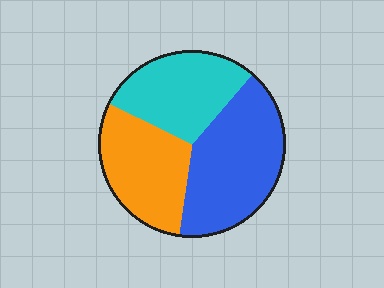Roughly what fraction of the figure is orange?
Orange takes up between a sixth and a third of the figure.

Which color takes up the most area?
Blue, at roughly 40%.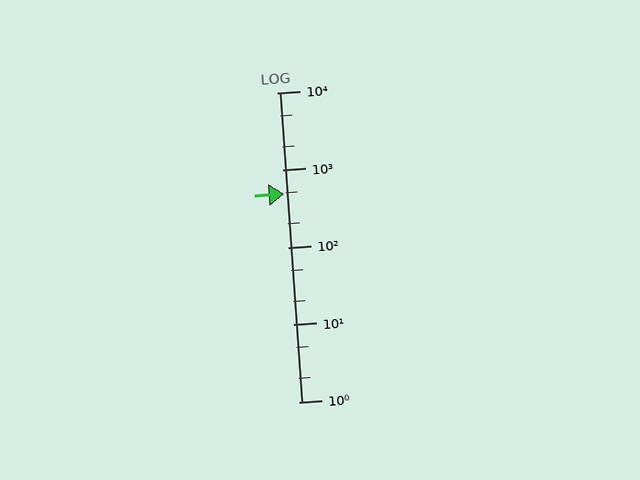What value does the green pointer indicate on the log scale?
The pointer indicates approximately 490.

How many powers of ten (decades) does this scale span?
The scale spans 4 decades, from 1 to 10000.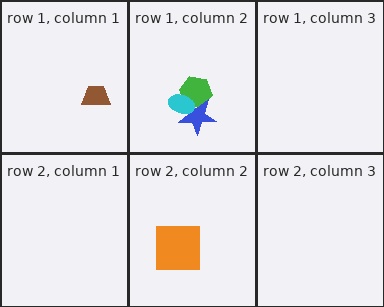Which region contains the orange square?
The row 2, column 2 region.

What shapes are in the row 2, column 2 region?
The orange square.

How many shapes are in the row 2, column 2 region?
1.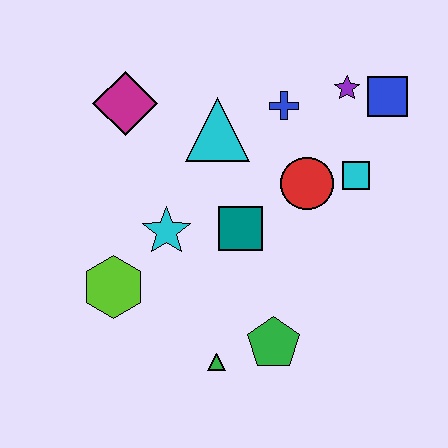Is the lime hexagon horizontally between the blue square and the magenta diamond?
No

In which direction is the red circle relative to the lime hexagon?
The red circle is to the right of the lime hexagon.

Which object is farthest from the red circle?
The lime hexagon is farthest from the red circle.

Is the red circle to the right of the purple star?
No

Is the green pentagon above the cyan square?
No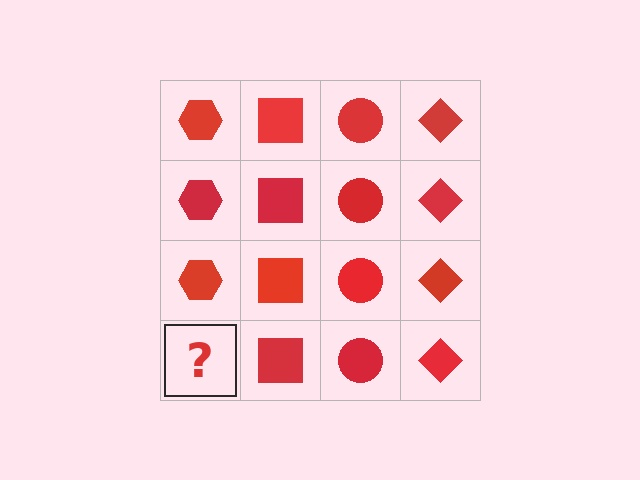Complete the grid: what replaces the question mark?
The question mark should be replaced with a red hexagon.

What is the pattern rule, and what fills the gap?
The rule is that each column has a consistent shape. The gap should be filled with a red hexagon.